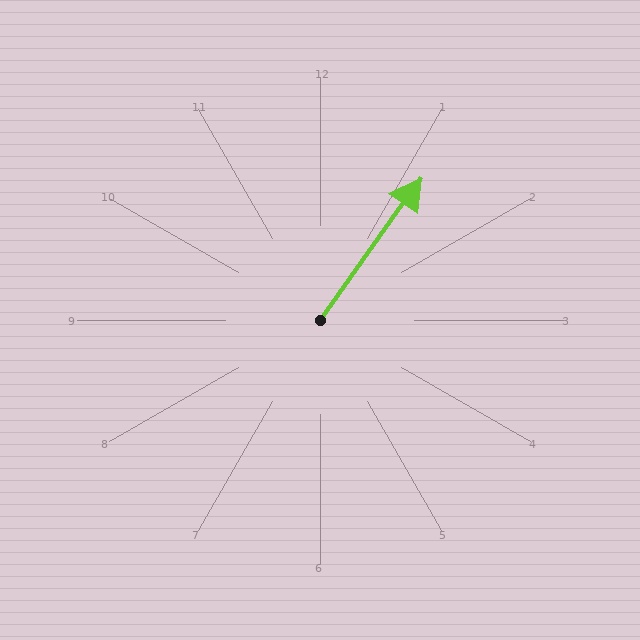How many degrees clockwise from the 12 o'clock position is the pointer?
Approximately 35 degrees.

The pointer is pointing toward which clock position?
Roughly 1 o'clock.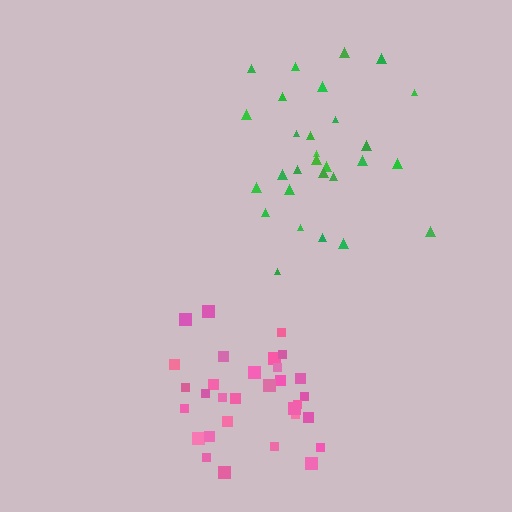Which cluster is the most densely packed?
Green.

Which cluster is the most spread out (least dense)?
Pink.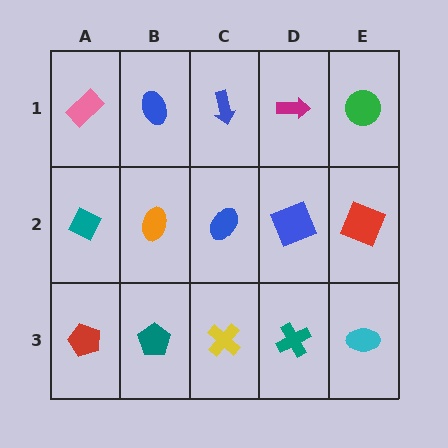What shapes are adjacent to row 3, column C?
A blue ellipse (row 2, column C), a teal pentagon (row 3, column B), a teal cross (row 3, column D).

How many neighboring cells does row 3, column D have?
3.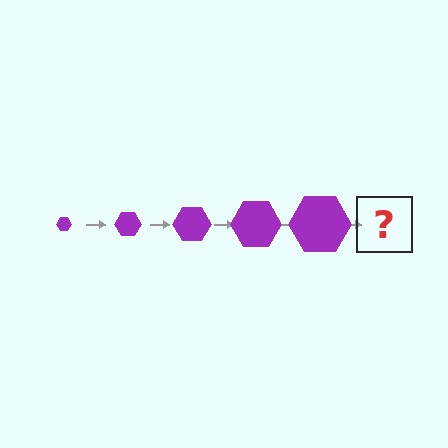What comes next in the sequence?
The next element should be a purple hexagon, larger than the previous one.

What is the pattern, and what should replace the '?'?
The pattern is that the hexagon gets progressively larger each step. The '?' should be a purple hexagon, larger than the previous one.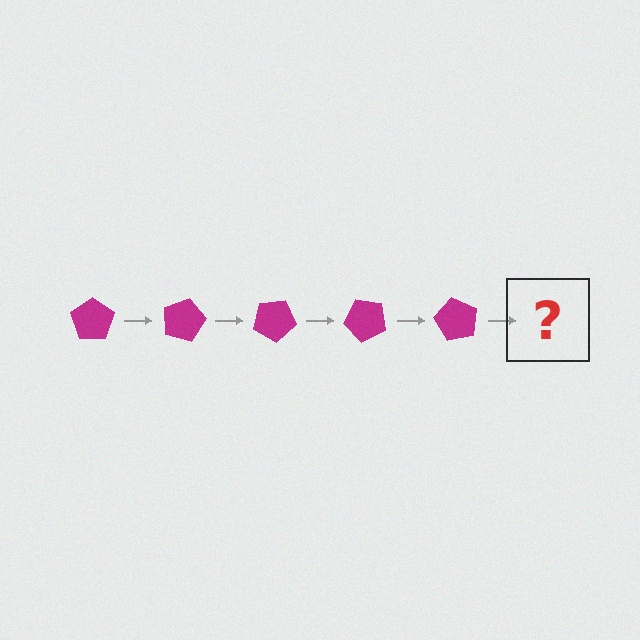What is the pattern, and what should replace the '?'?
The pattern is that the pentagon rotates 15 degrees each step. The '?' should be a magenta pentagon rotated 75 degrees.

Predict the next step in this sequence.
The next step is a magenta pentagon rotated 75 degrees.